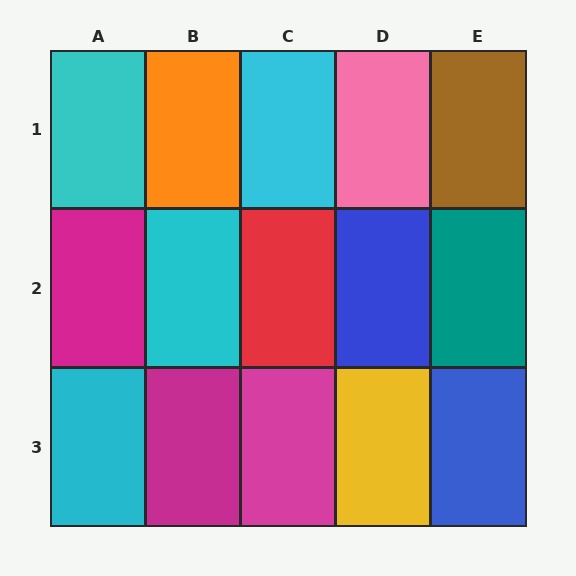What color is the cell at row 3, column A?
Cyan.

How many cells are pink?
1 cell is pink.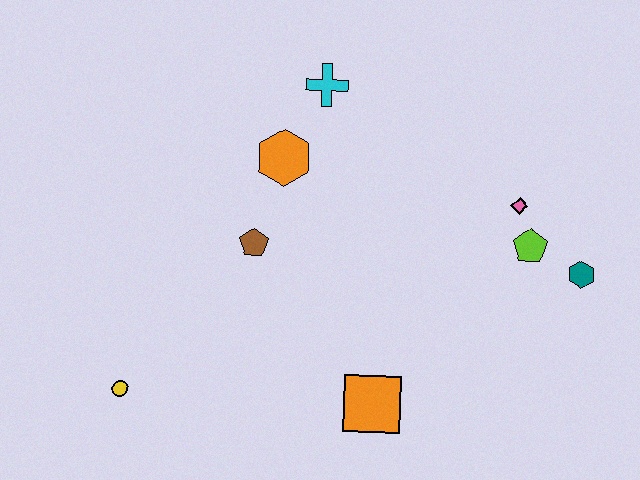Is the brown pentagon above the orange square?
Yes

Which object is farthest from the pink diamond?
The yellow circle is farthest from the pink diamond.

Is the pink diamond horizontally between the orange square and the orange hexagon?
No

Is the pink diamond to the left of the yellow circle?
No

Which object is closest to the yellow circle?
The brown pentagon is closest to the yellow circle.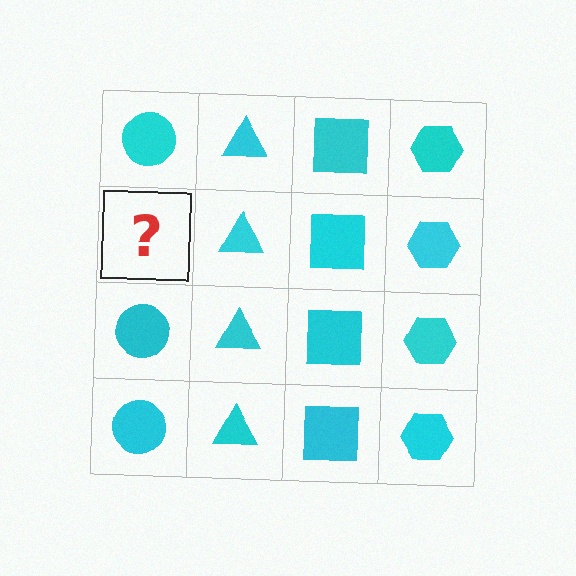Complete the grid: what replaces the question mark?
The question mark should be replaced with a cyan circle.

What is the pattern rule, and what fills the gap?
The rule is that each column has a consistent shape. The gap should be filled with a cyan circle.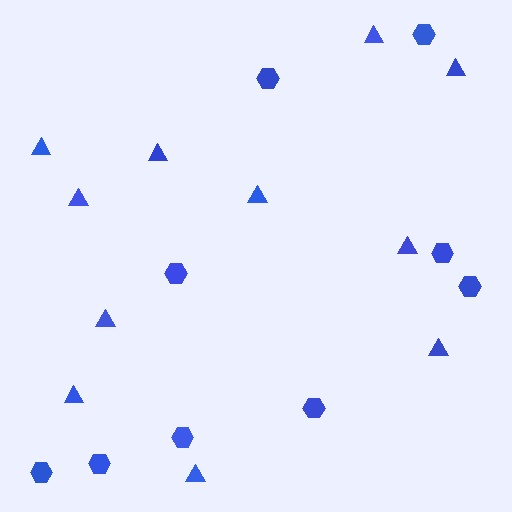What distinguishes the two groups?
There are 2 groups: one group of hexagons (9) and one group of triangles (11).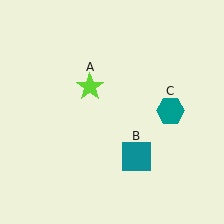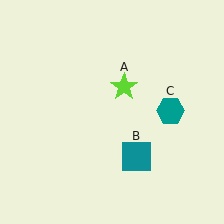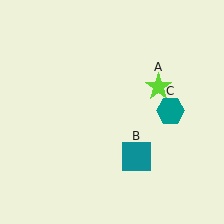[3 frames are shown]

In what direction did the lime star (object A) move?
The lime star (object A) moved right.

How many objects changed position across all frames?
1 object changed position: lime star (object A).